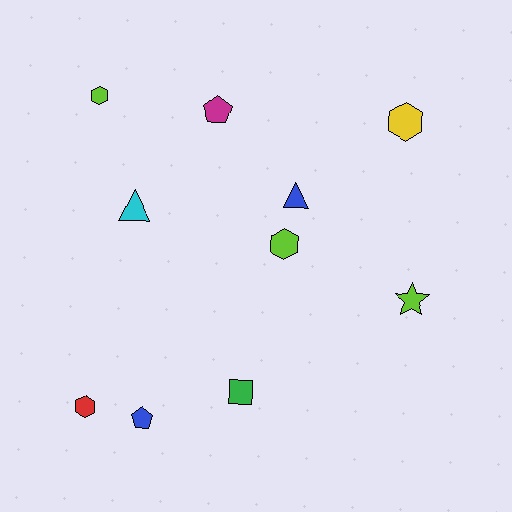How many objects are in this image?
There are 10 objects.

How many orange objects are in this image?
There are no orange objects.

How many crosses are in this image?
There are no crosses.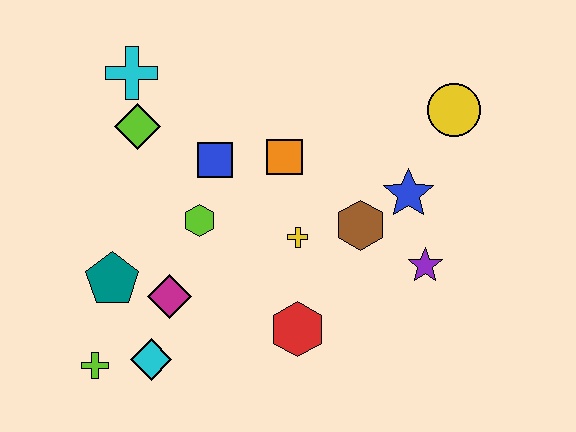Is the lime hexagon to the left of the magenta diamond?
No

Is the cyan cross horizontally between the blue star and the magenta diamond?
No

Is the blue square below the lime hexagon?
No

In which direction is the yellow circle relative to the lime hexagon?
The yellow circle is to the right of the lime hexagon.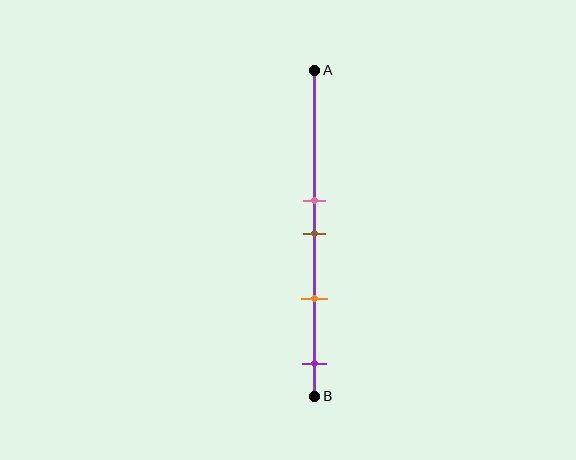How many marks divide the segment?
There are 4 marks dividing the segment.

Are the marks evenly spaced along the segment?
No, the marks are not evenly spaced.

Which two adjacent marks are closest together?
The pink and brown marks are the closest adjacent pair.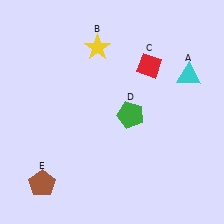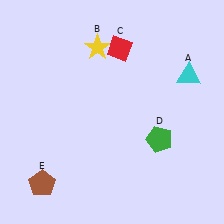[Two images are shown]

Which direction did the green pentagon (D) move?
The green pentagon (D) moved right.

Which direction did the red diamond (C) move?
The red diamond (C) moved left.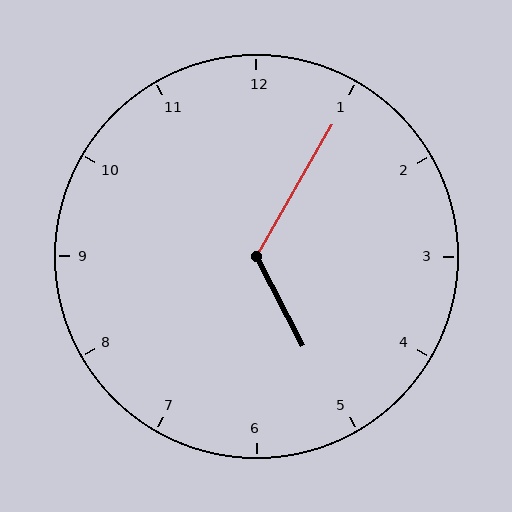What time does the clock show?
5:05.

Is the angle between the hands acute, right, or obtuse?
It is obtuse.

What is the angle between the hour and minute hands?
Approximately 122 degrees.